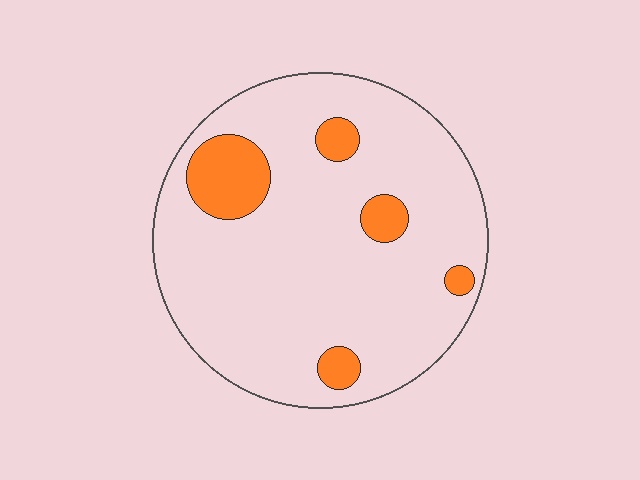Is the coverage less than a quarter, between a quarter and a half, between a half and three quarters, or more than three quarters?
Less than a quarter.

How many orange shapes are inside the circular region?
5.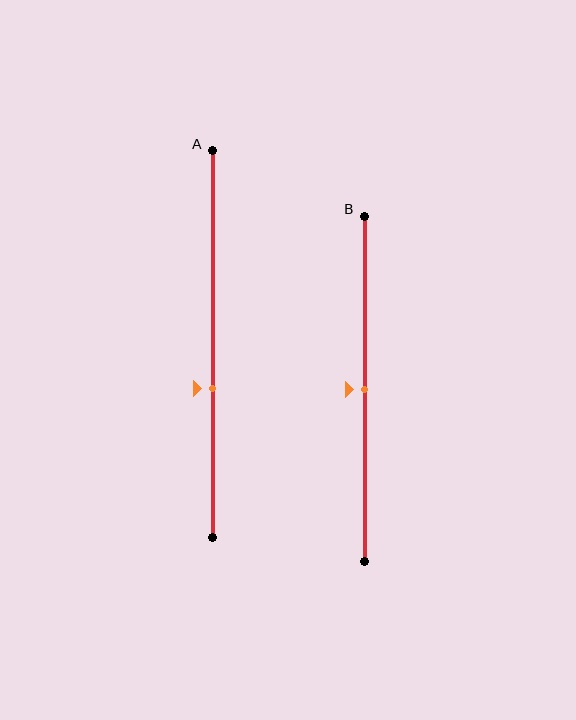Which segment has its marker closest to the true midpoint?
Segment B has its marker closest to the true midpoint.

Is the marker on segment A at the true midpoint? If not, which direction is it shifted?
No, the marker on segment A is shifted downward by about 12% of the segment length.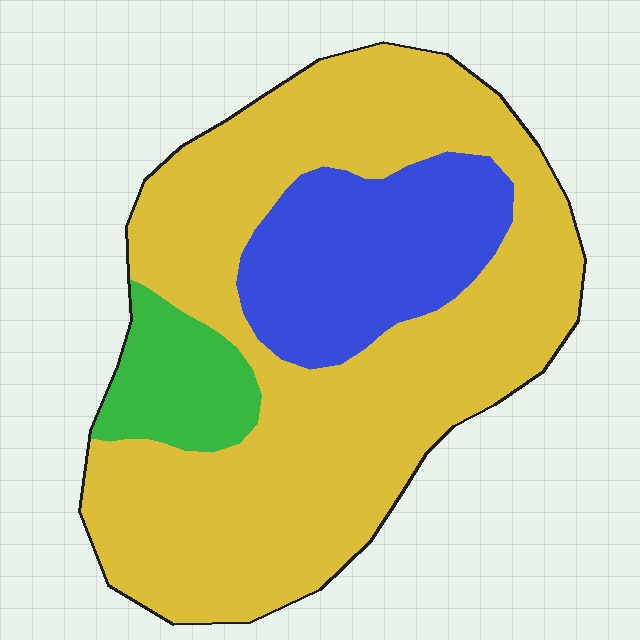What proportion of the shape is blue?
Blue covers around 20% of the shape.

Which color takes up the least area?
Green, at roughly 10%.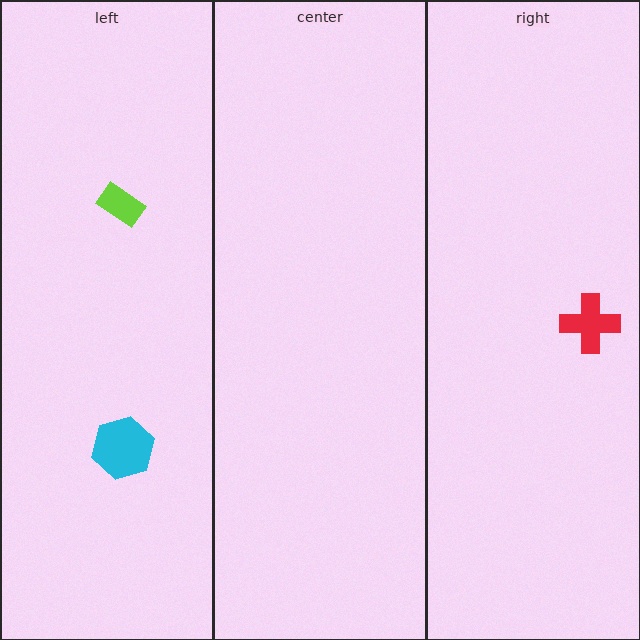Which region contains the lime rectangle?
The left region.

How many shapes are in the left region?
2.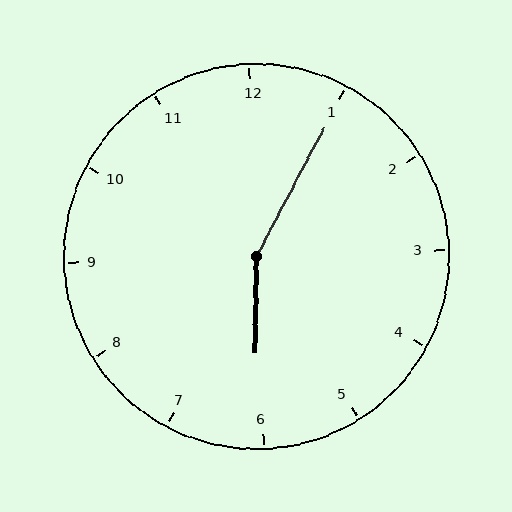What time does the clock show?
6:05.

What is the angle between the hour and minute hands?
Approximately 152 degrees.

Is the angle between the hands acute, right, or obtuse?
It is obtuse.